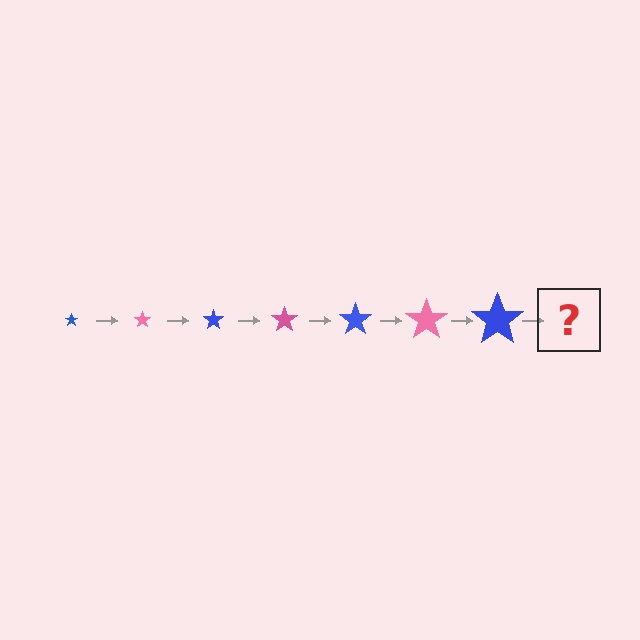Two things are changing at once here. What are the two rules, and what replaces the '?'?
The two rules are that the star grows larger each step and the color cycles through blue and pink. The '?' should be a pink star, larger than the previous one.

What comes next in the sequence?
The next element should be a pink star, larger than the previous one.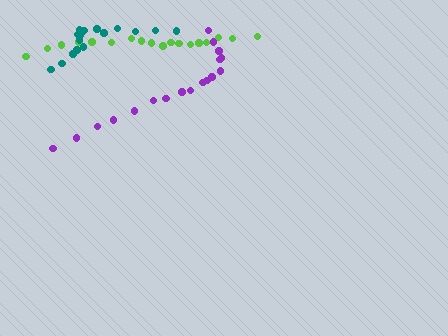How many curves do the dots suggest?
There are 3 distinct paths.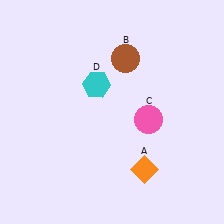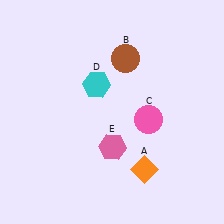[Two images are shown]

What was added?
A pink hexagon (E) was added in Image 2.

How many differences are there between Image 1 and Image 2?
There is 1 difference between the two images.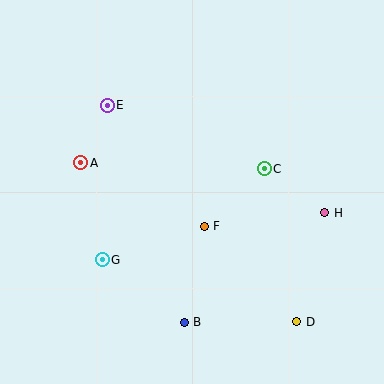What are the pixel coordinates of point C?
Point C is at (264, 169).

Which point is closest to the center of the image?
Point F at (204, 226) is closest to the center.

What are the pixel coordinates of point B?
Point B is at (184, 322).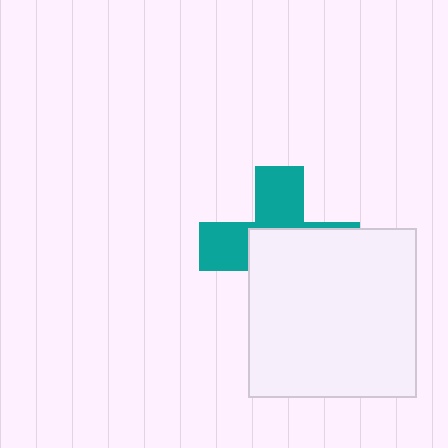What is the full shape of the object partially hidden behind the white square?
The partially hidden object is a teal cross.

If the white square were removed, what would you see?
You would see the complete teal cross.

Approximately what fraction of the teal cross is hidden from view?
Roughly 57% of the teal cross is hidden behind the white square.